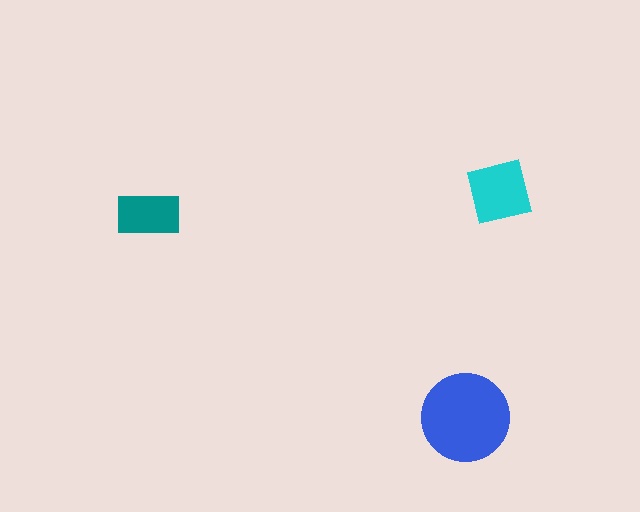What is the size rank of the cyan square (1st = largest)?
2nd.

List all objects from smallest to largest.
The teal rectangle, the cyan square, the blue circle.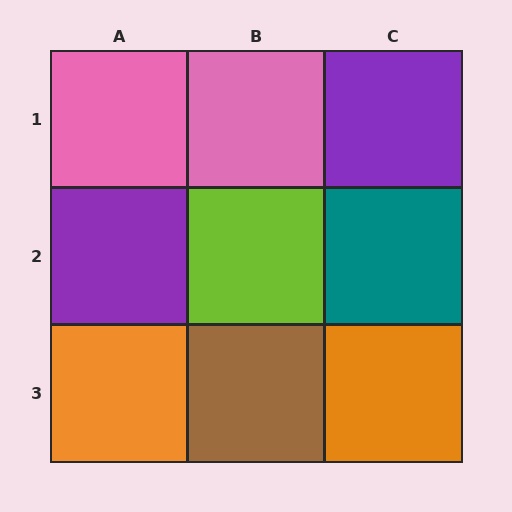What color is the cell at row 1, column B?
Pink.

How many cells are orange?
2 cells are orange.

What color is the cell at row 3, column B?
Brown.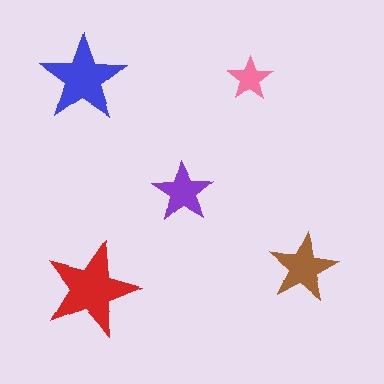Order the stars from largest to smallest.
the red one, the blue one, the brown one, the purple one, the pink one.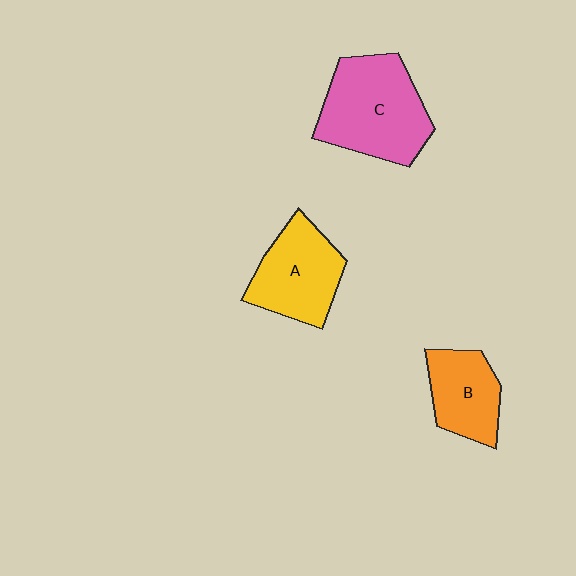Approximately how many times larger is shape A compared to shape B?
Approximately 1.3 times.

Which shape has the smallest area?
Shape B (orange).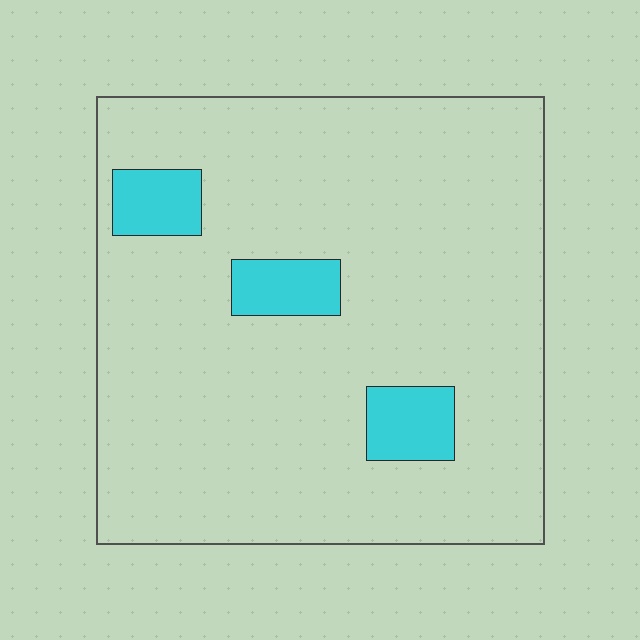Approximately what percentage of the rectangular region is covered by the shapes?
Approximately 10%.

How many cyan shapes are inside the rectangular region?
3.